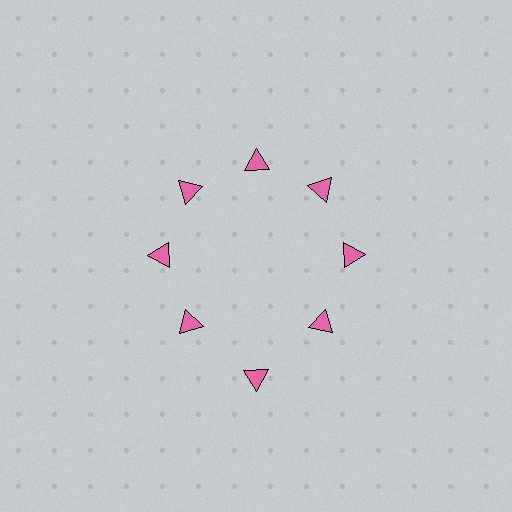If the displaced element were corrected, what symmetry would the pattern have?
It would have 8-fold rotational symmetry — the pattern would map onto itself every 45 degrees.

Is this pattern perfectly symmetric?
No. The 8 pink triangles are arranged in a ring, but one element near the 6 o'clock position is pushed outward from the center, breaking the 8-fold rotational symmetry.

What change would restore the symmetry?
The symmetry would be restored by moving it inward, back onto the ring so that all 8 triangles sit at equal angles and equal distance from the center.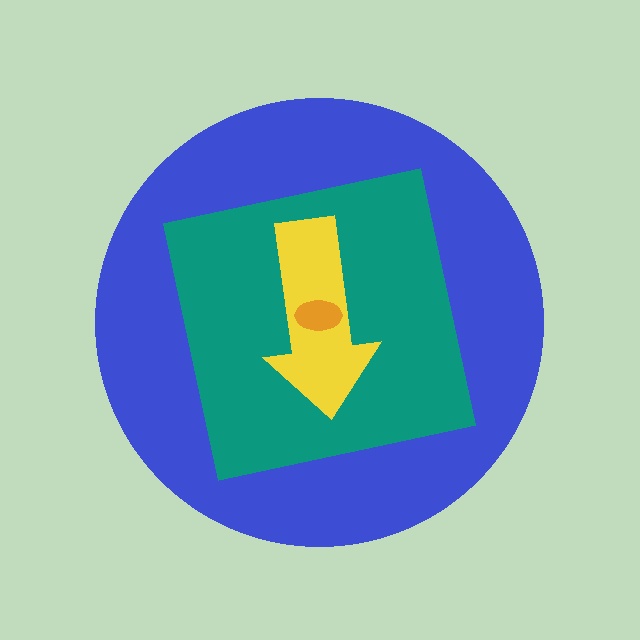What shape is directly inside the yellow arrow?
The orange ellipse.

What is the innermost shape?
The orange ellipse.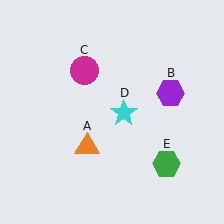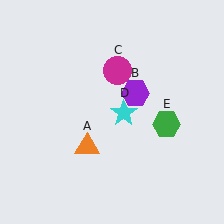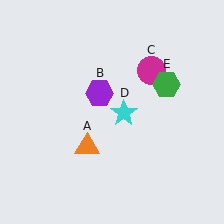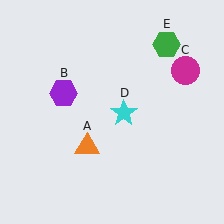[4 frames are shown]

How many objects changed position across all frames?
3 objects changed position: purple hexagon (object B), magenta circle (object C), green hexagon (object E).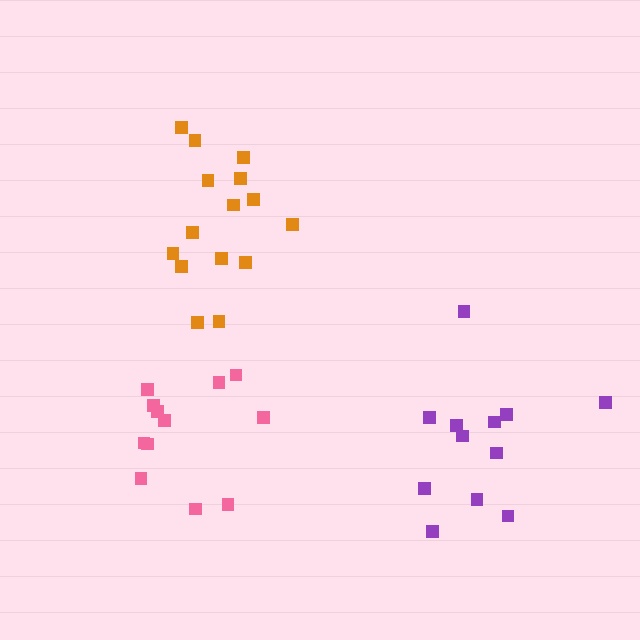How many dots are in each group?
Group 1: 12 dots, Group 2: 15 dots, Group 3: 12 dots (39 total).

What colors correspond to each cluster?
The clusters are colored: pink, orange, purple.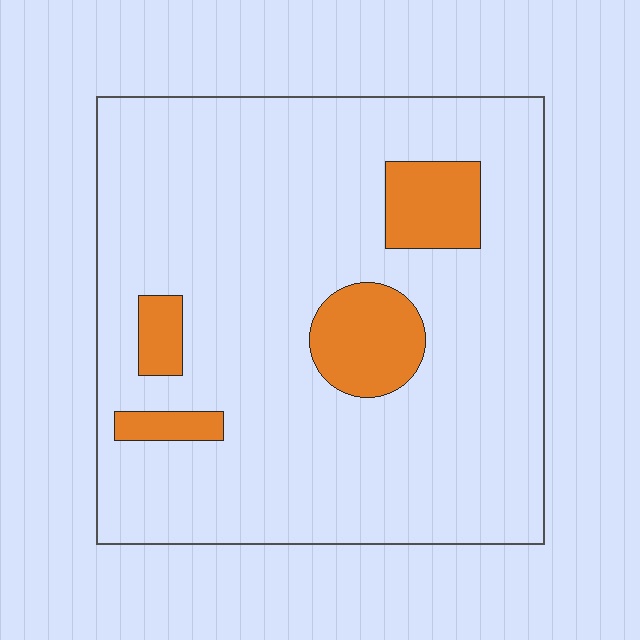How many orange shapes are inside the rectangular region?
4.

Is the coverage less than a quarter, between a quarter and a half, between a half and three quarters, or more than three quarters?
Less than a quarter.